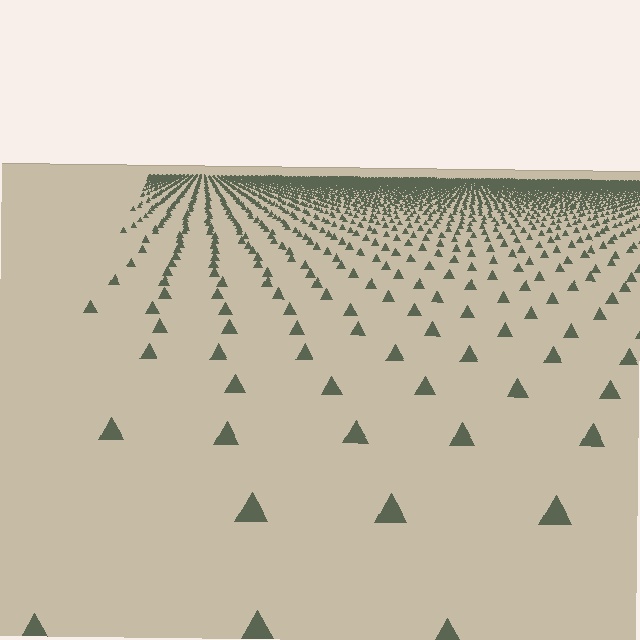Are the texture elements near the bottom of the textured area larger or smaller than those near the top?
Larger. Near the bottom, elements are closer to the viewer and appear at a bigger on-screen size.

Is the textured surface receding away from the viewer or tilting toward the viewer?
The surface is receding away from the viewer. Texture elements get smaller and denser toward the top.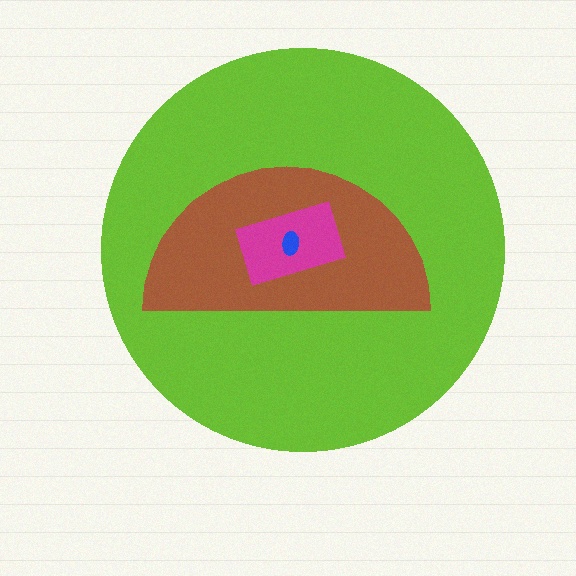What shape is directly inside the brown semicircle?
The magenta rectangle.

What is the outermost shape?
The lime circle.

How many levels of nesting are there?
4.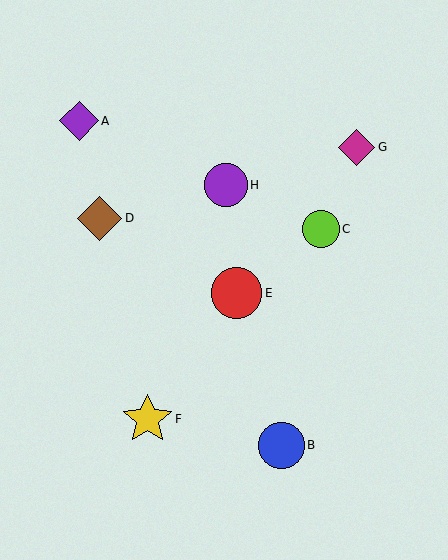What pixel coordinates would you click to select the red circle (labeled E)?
Click at (237, 293) to select the red circle E.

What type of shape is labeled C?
Shape C is a lime circle.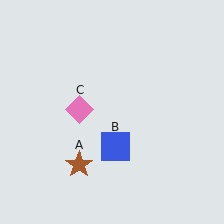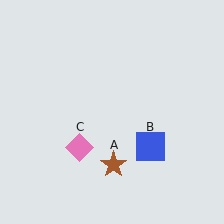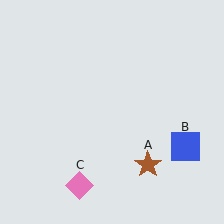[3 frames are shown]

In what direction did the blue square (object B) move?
The blue square (object B) moved right.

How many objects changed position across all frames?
3 objects changed position: brown star (object A), blue square (object B), pink diamond (object C).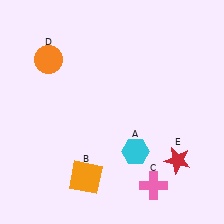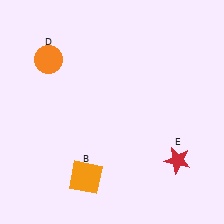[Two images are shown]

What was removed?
The cyan hexagon (A), the pink cross (C) were removed in Image 2.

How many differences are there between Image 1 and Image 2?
There are 2 differences between the two images.